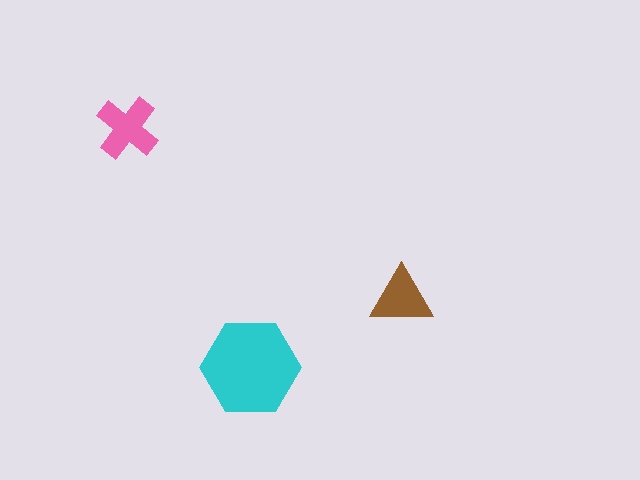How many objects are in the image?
There are 3 objects in the image.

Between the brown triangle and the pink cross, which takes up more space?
The pink cross.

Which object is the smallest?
The brown triangle.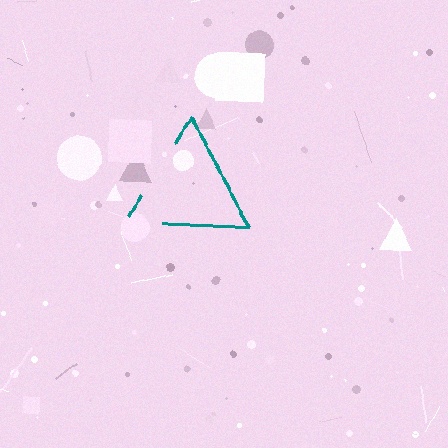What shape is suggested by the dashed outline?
The dashed outline suggests a triangle.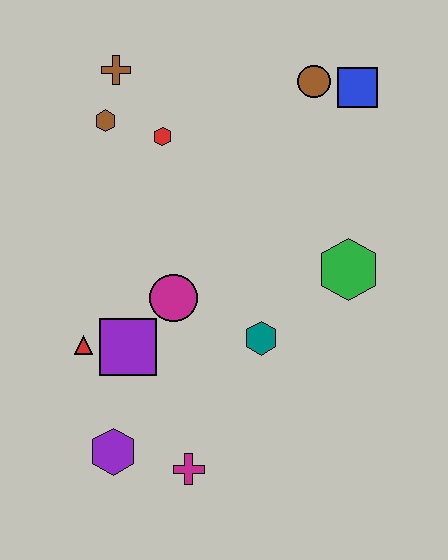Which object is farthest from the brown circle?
The purple hexagon is farthest from the brown circle.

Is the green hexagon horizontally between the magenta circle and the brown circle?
No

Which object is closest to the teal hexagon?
The magenta circle is closest to the teal hexagon.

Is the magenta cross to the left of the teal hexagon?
Yes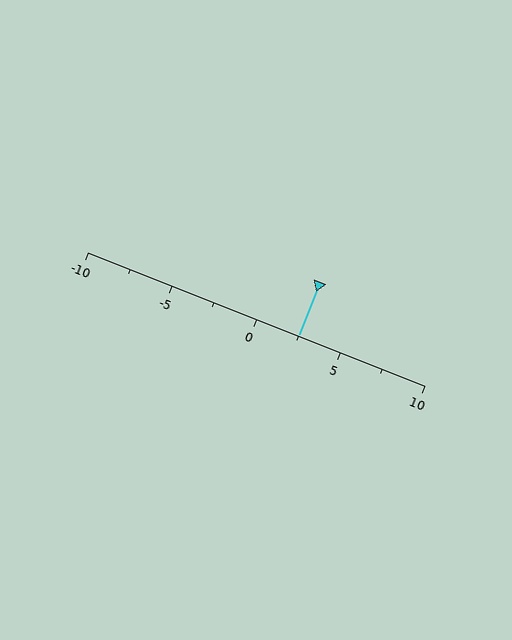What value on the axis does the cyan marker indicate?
The marker indicates approximately 2.5.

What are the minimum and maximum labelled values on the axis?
The axis runs from -10 to 10.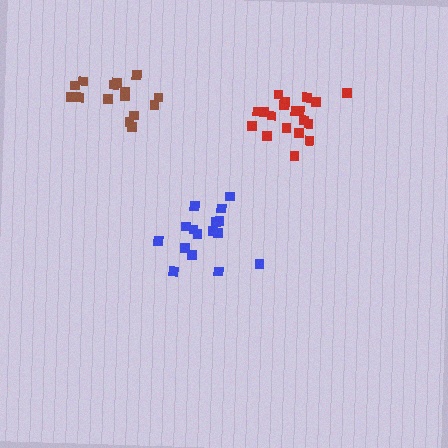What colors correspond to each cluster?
The clusters are colored: red, blue, brown.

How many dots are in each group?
Group 1: 19 dots, Group 2: 16 dots, Group 3: 15 dots (50 total).